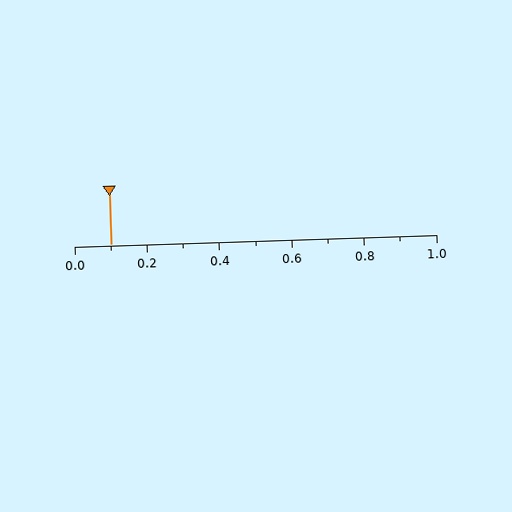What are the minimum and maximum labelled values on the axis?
The axis runs from 0.0 to 1.0.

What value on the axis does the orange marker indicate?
The marker indicates approximately 0.1.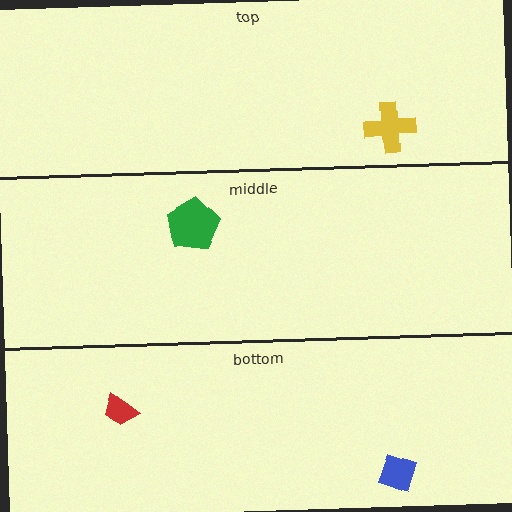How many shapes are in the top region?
1.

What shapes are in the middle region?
The green pentagon.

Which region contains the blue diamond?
The bottom region.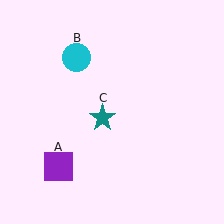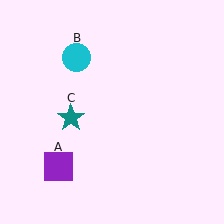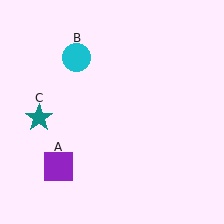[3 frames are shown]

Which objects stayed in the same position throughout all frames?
Purple square (object A) and cyan circle (object B) remained stationary.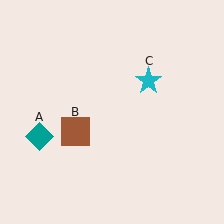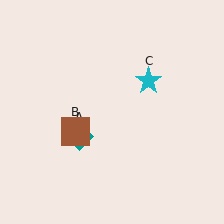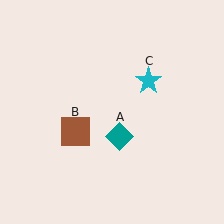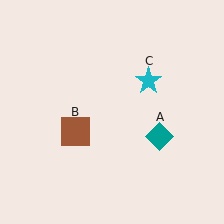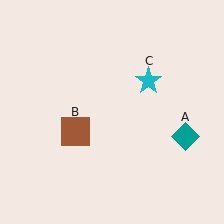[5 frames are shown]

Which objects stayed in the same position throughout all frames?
Brown square (object B) and cyan star (object C) remained stationary.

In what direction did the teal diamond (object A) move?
The teal diamond (object A) moved right.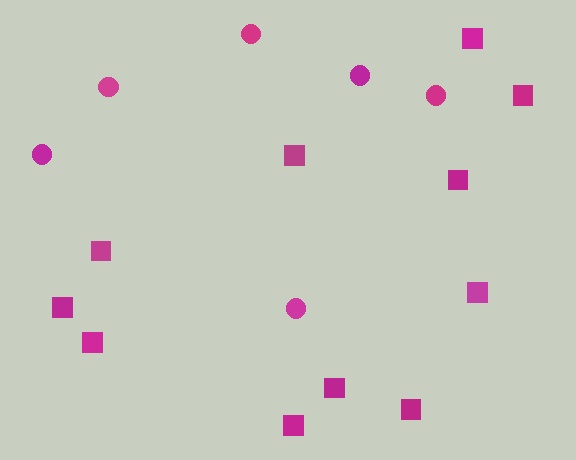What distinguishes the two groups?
There are 2 groups: one group of circles (6) and one group of squares (11).